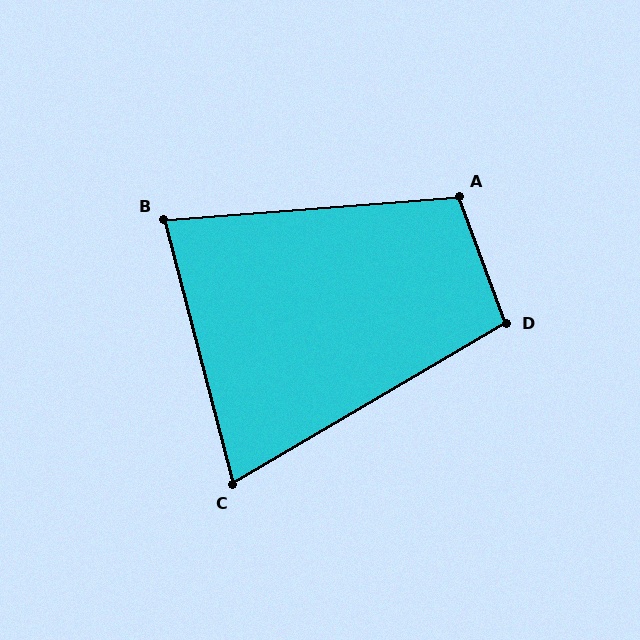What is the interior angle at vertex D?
Approximately 100 degrees (obtuse).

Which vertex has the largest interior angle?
A, at approximately 106 degrees.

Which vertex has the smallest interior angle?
C, at approximately 74 degrees.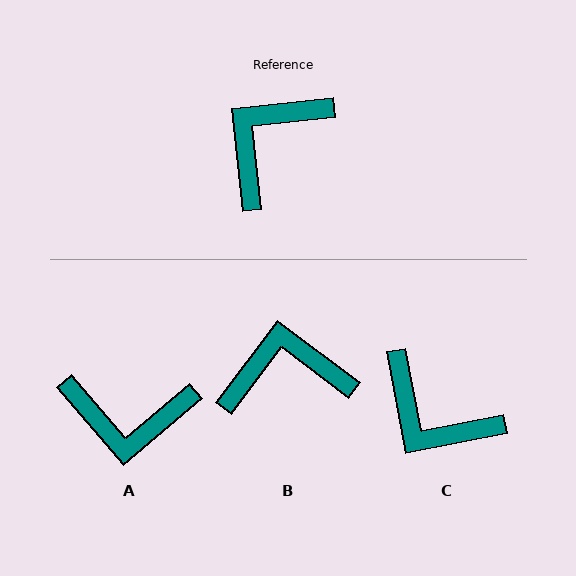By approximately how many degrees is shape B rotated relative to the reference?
Approximately 43 degrees clockwise.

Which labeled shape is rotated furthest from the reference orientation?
A, about 125 degrees away.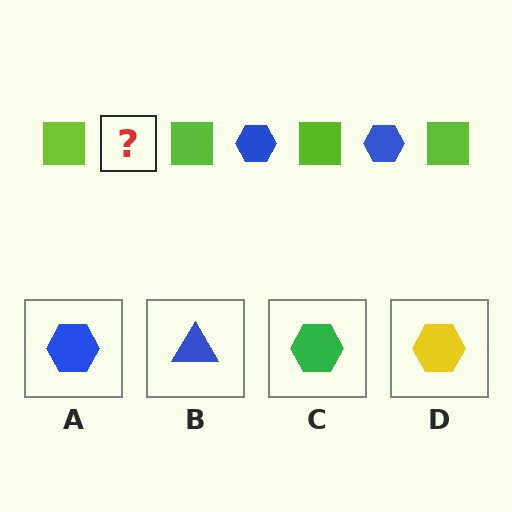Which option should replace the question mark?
Option A.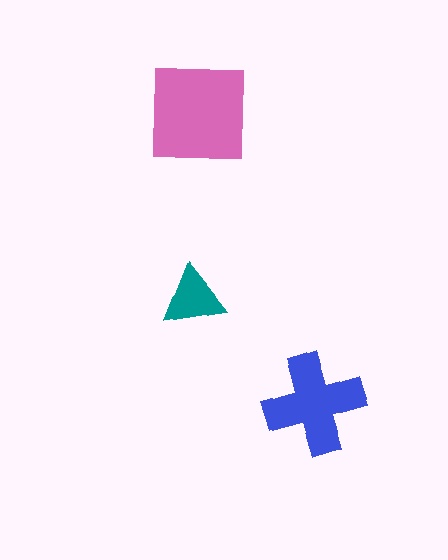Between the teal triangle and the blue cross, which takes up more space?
The blue cross.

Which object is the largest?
The pink square.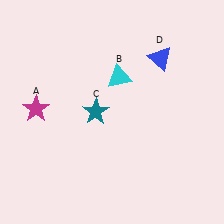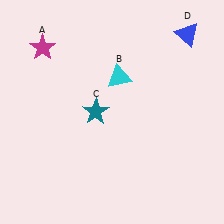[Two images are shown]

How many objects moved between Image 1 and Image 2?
2 objects moved between the two images.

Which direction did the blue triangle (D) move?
The blue triangle (D) moved right.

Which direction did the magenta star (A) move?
The magenta star (A) moved up.